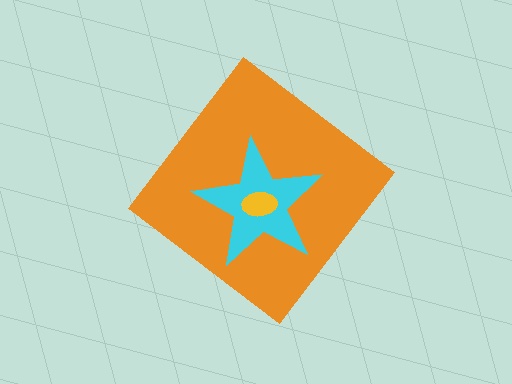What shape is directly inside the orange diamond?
The cyan star.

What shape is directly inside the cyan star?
The yellow ellipse.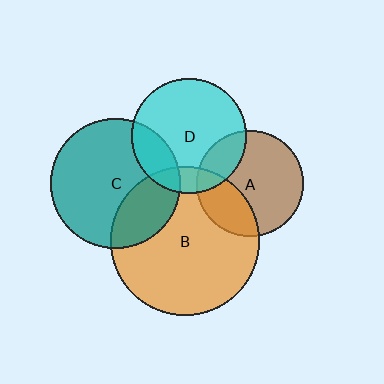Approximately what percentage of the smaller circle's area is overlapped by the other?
Approximately 25%.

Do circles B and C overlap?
Yes.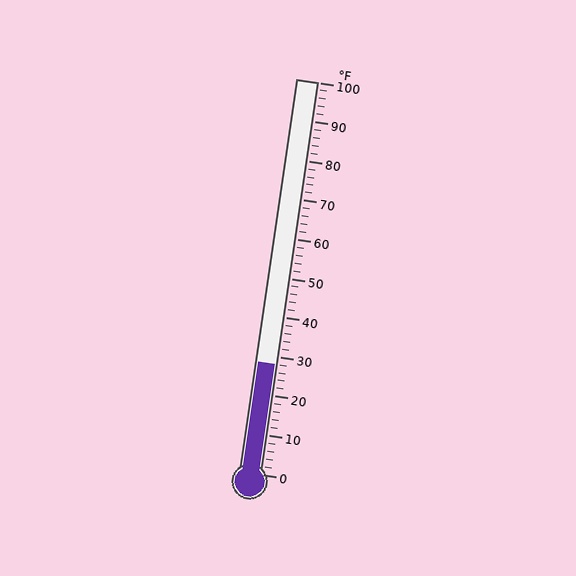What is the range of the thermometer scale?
The thermometer scale ranges from 0°F to 100°F.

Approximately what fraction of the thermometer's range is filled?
The thermometer is filled to approximately 30% of its range.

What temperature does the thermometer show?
The thermometer shows approximately 28°F.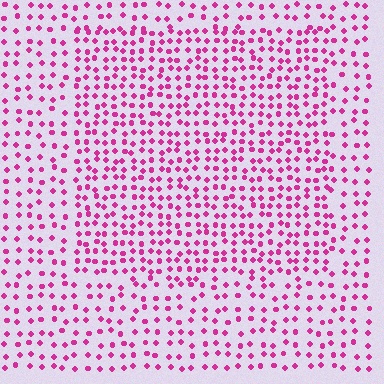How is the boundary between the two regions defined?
The boundary is defined by a change in element density (approximately 1.6x ratio). All elements are the same color, size, and shape.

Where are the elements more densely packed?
The elements are more densely packed inside the rectangle boundary.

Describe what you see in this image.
The image contains small magenta elements arranged at two different densities. A rectangle-shaped region is visible where the elements are more densely packed than the surrounding area.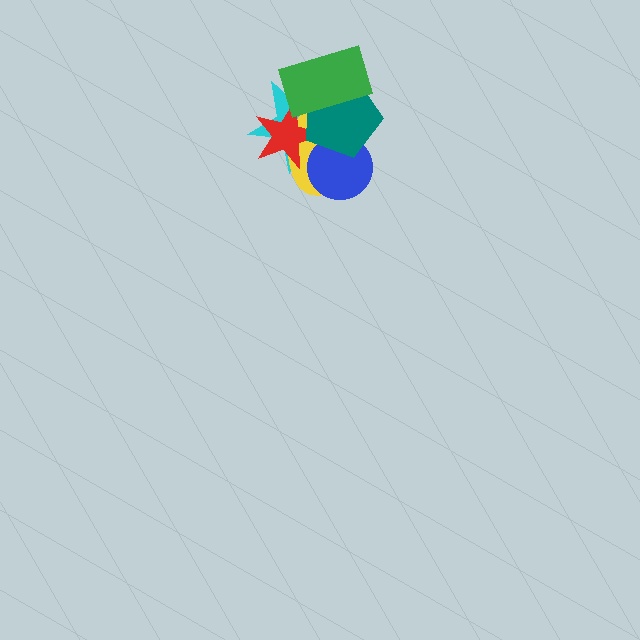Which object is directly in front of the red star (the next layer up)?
The teal pentagon is directly in front of the red star.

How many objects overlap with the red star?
4 objects overlap with the red star.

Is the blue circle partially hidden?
Yes, it is partially covered by another shape.